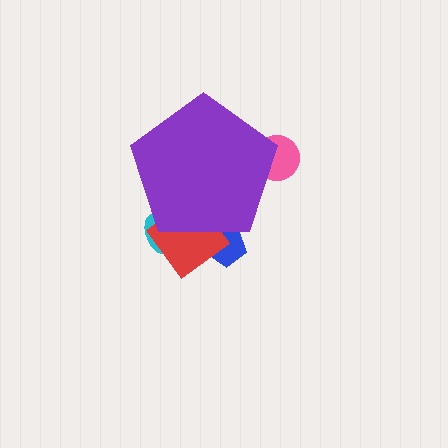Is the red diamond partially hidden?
Yes, the red diamond is partially hidden behind the purple pentagon.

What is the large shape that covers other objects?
A purple pentagon.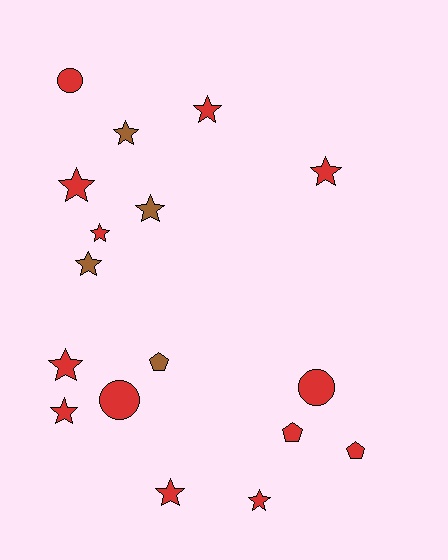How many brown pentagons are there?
There is 1 brown pentagon.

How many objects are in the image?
There are 17 objects.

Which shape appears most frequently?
Star, with 11 objects.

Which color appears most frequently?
Red, with 13 objects.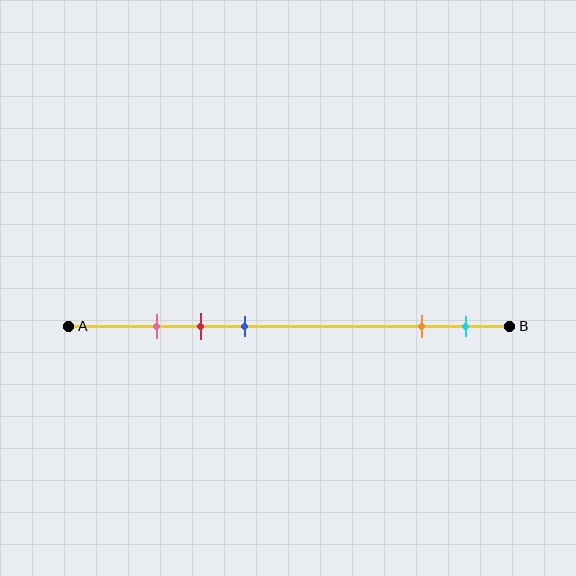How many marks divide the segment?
There are 5 marks dividing the segment.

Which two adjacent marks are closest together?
The pink and red marks are the closest adjacent pair.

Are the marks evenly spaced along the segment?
No, the marks are not evenly spaced.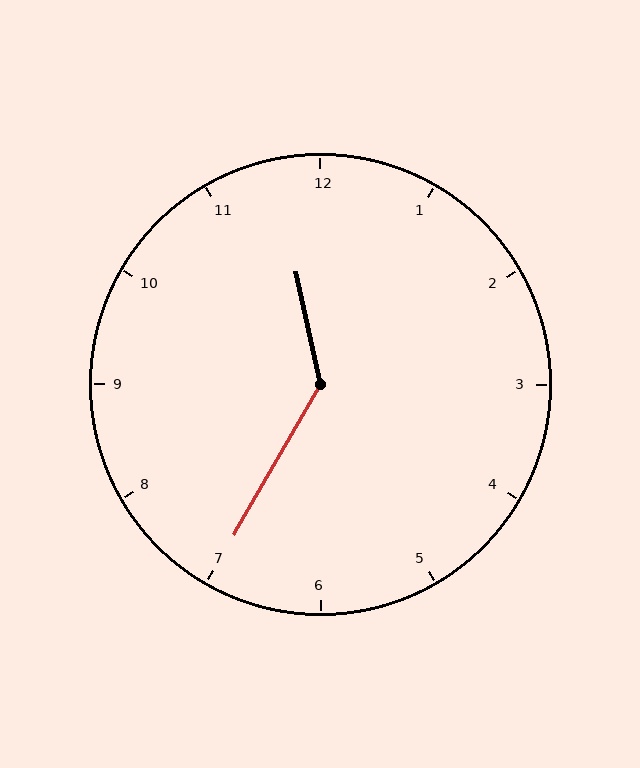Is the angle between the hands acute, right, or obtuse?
It is obtuse.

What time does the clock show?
11:35.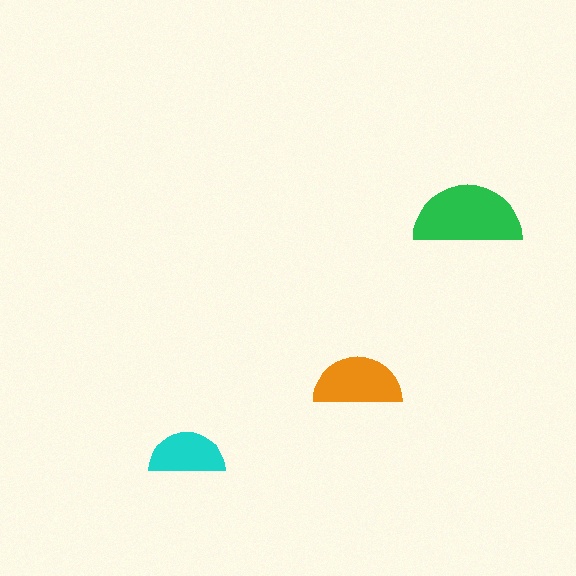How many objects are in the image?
There are 3 objects in the image.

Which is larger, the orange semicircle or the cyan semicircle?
The orange one.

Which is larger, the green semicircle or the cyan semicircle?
The green one.